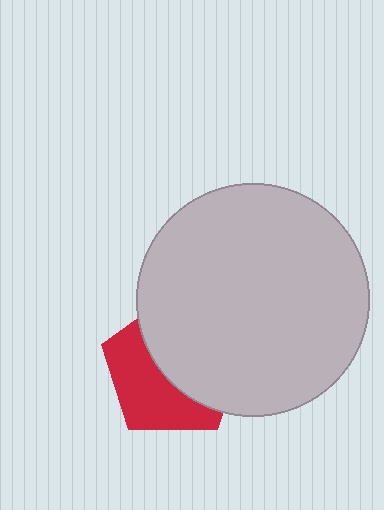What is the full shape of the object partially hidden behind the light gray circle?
The partially hidden object is a red pentagon.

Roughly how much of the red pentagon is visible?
About half of it is visible (roughly 45%).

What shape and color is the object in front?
The object in front is a light gray circle.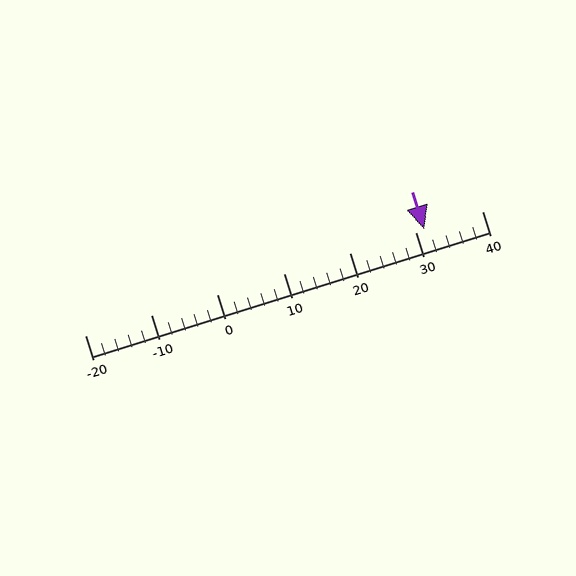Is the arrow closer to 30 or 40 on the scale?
The arrow is closer to 30.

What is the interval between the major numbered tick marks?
The major tick marks are spaced 10 units apart.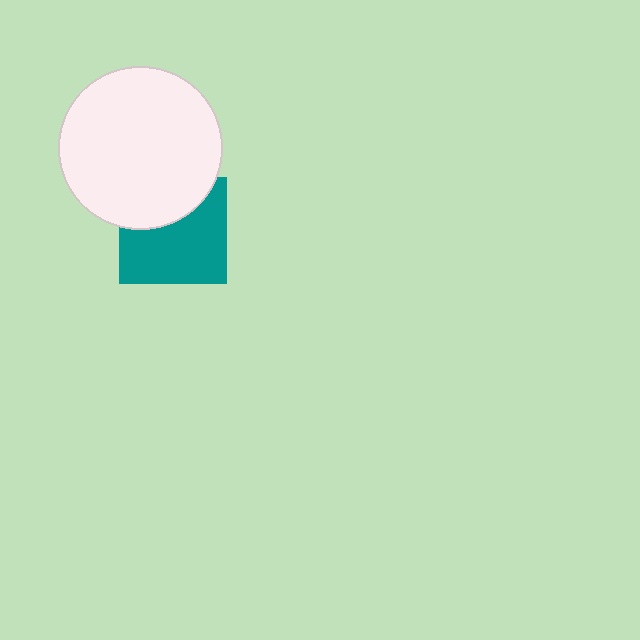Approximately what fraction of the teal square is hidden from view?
Roughly 35% of the teal square is hidden behind the white circle.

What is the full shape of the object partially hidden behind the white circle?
The partially hidden object is a teal square.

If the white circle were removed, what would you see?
You would see the complete teal square.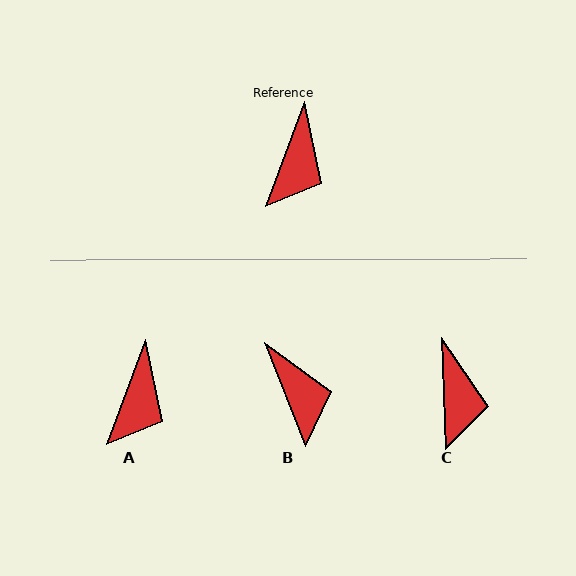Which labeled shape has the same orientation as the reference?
A.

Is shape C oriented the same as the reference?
No, it is off by about 23 degrees.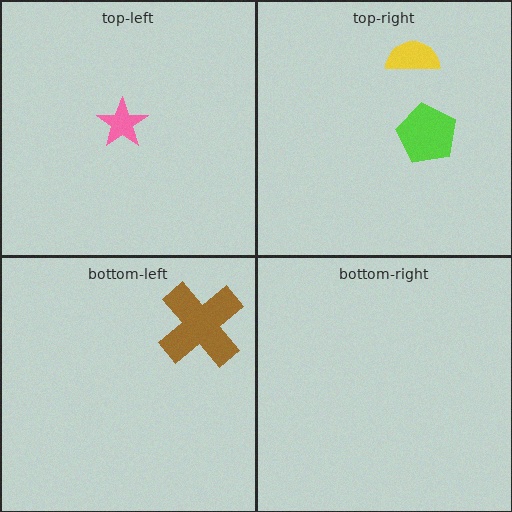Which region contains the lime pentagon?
The top-right region.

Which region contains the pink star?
The top-left region.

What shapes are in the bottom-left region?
The brown cross.